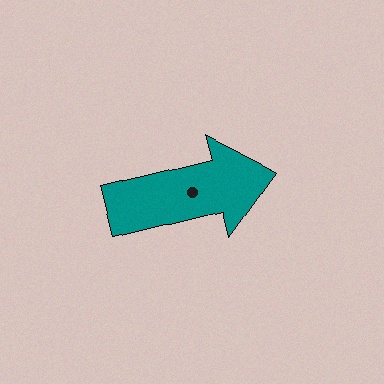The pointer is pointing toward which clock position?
Roughly 3 o'clock.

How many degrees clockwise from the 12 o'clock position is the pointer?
Approximately 76 degrees.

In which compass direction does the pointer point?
East.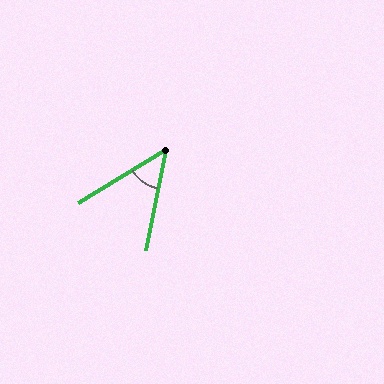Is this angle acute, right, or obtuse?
It is acute.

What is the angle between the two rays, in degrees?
Approximately 47 degrees.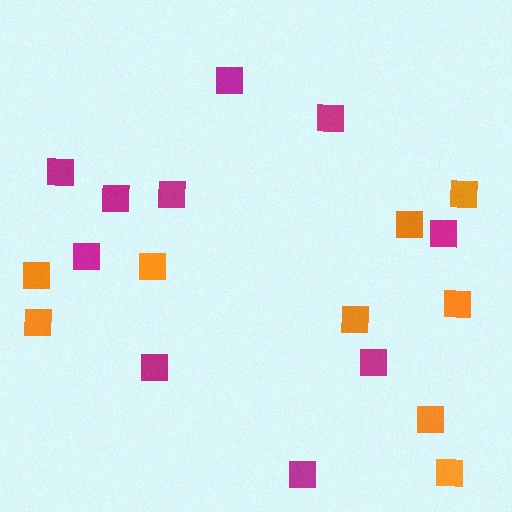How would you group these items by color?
There are 2 groups: one group of magenta squares (10) and one group of orange squares (9).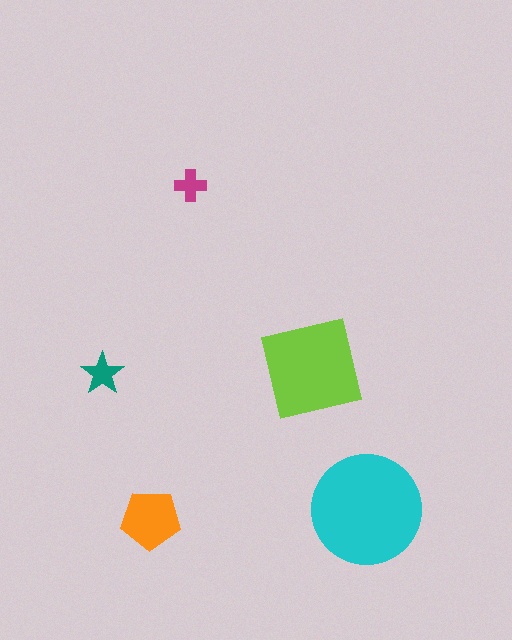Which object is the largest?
The cyan circle.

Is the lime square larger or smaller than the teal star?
Larger.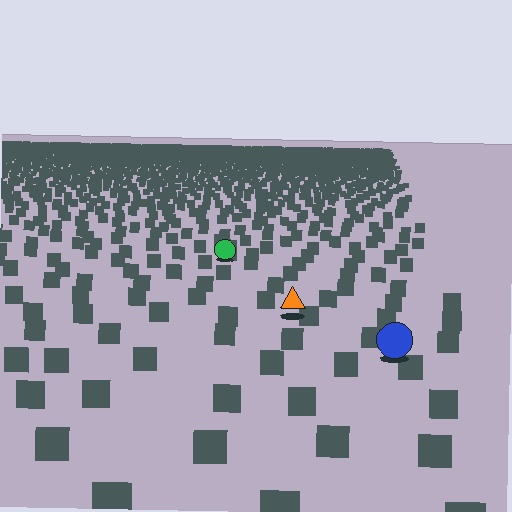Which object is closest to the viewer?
The blue circle is closest. The texture marks near it are larger and more spread out.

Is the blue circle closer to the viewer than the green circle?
Yes. The blue circle is closer — you can tell from the texture gradient: the ground texture is coarser near it.